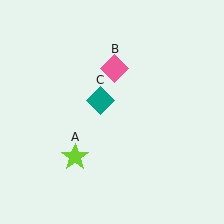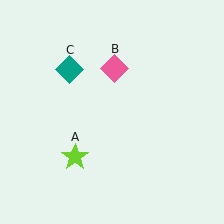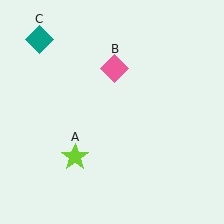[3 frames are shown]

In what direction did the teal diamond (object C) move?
The teal diamond (object C) moved up and to the left.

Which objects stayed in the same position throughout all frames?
Lime star (object A) and pink diamond (object B) remained stationary.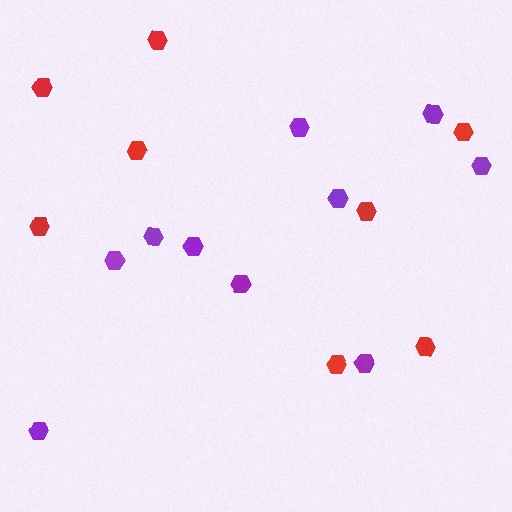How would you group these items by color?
There are 2 groups: one group of red hexagons (8) and one group of purple hexagons (10).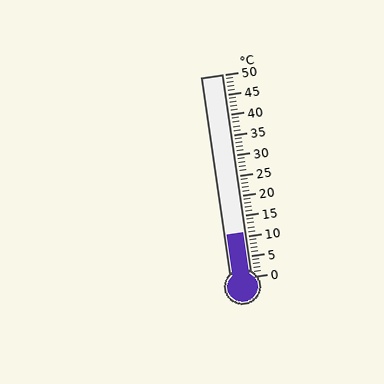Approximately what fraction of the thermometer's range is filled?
The thermometer is filled to approximately 20% of its range.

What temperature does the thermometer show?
The thermometer shows approximately 11°C.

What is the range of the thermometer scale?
The thermometer scale ranges from 0°C to 50°C.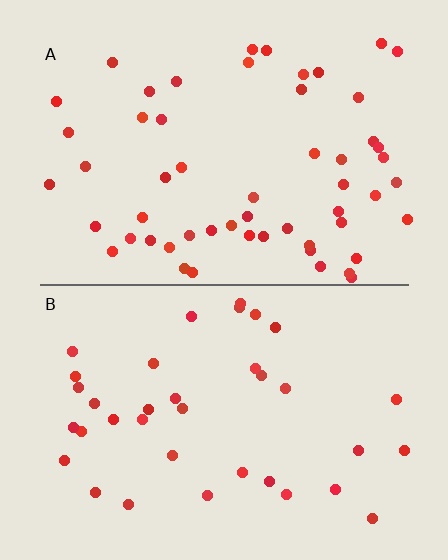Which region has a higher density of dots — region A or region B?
A (the top).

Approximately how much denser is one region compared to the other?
Approximately 1.5× — region A over region B.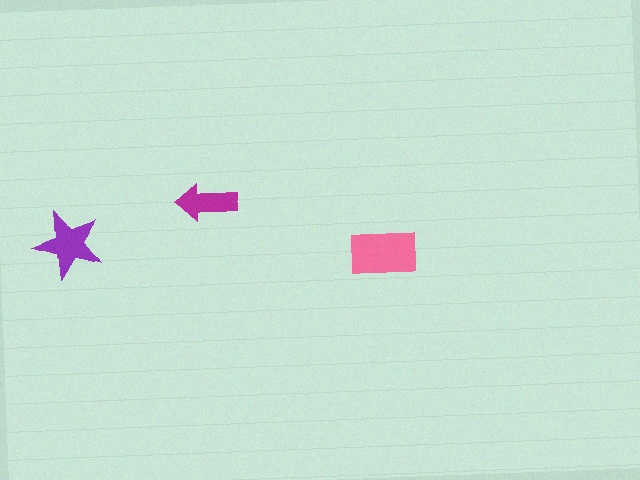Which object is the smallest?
The magenta arrow.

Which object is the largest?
The pink rectangle.